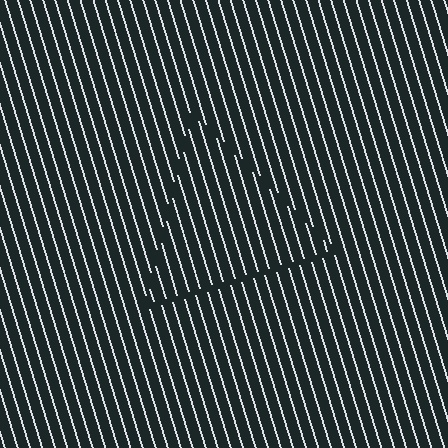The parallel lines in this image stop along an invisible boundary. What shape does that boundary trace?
An illusory triangle. The interior of the shape contains the same grating, shifted by half a period — the contour is defined by the phase discontinuity where line-ends from the inner and outer gratings abut.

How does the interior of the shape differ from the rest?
The interior of the shape contains the same grating, shifted by half a period — the contour is defined by the phase discontinuity where line-ends from the inner and outer gratings abut.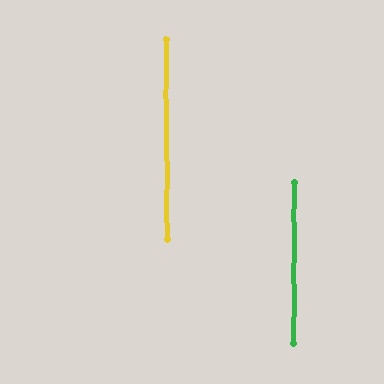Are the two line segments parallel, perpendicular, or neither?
Parallel — their directions differ by only 0.7°.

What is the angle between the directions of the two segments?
Approximately 1 degree.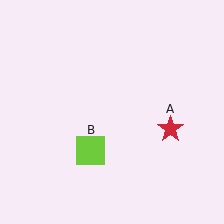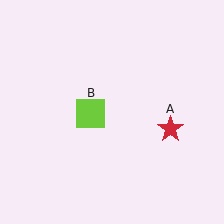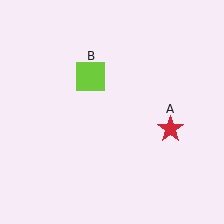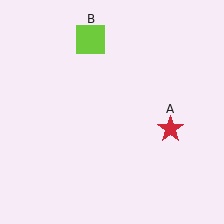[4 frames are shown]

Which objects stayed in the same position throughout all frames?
Red star (object A) remained stationary.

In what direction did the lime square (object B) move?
The lime square (object B) moved up.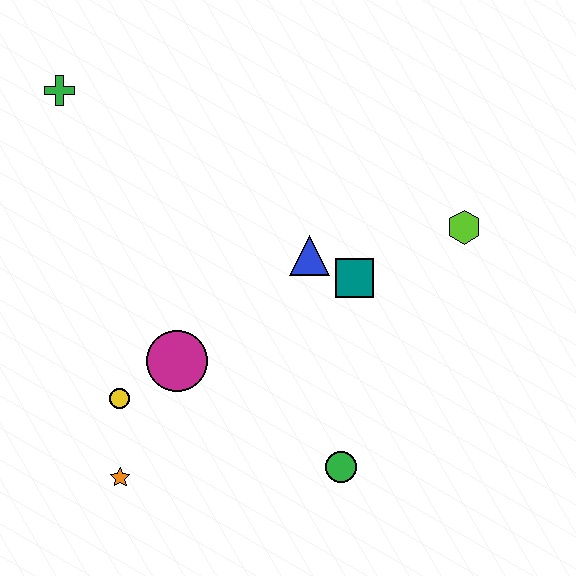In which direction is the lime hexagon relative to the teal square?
The lime hexagon is to the right of the teal square.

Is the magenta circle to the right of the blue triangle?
No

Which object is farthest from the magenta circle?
The lime hexagon is farthest from the magenta circle.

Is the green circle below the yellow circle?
Yes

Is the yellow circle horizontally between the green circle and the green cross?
Yes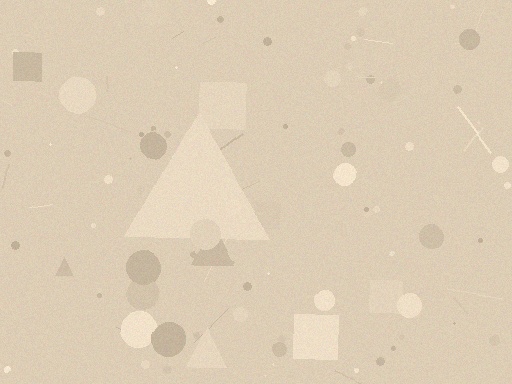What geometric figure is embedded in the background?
A triangle is embedded in the background.